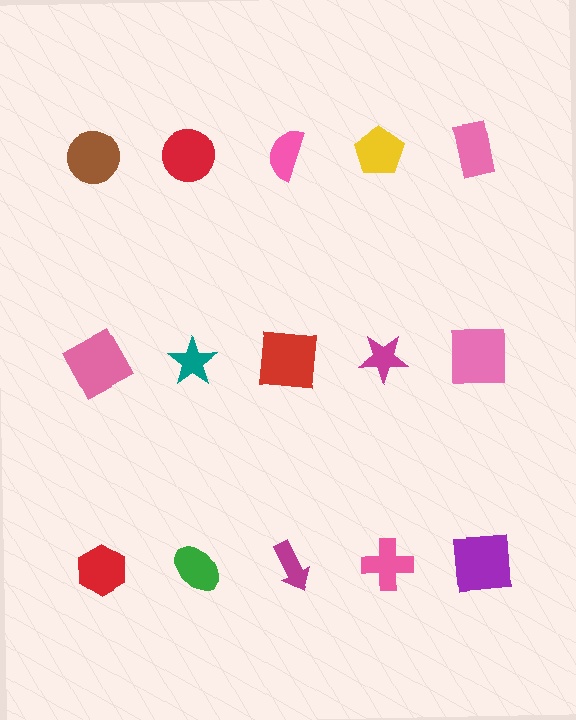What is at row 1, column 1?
A brown circle.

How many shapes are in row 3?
5 shapes.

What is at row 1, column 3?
A pink semicircle.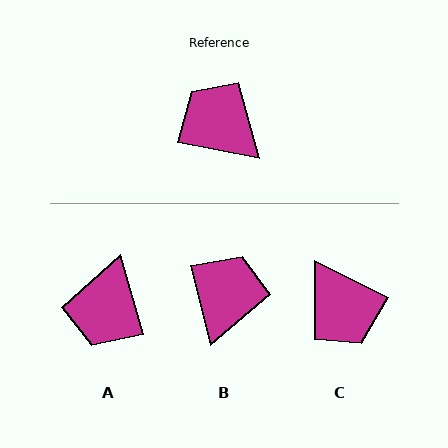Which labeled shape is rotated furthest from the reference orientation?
C, about 165 degrees away.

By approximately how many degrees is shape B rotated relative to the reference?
Approximately 65 degrees clockwise.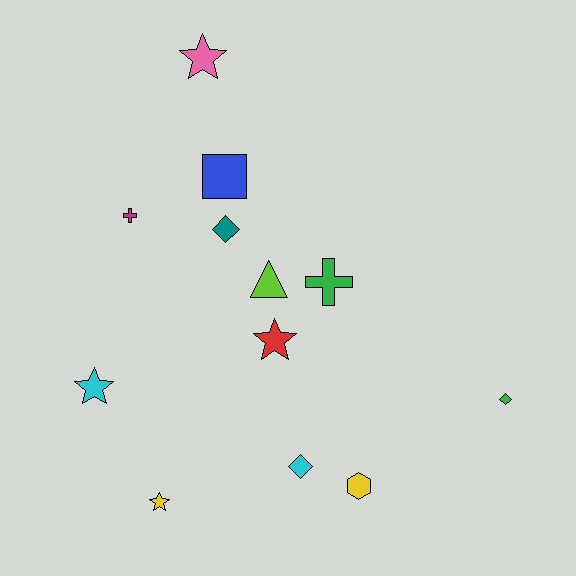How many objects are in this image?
There are 12 objects.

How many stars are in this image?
There are 4 stars.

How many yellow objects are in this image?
There are 2 yellow objects.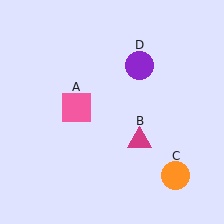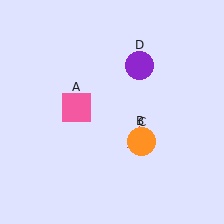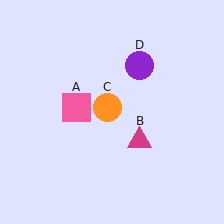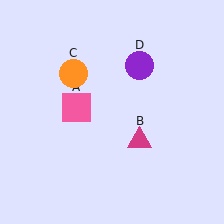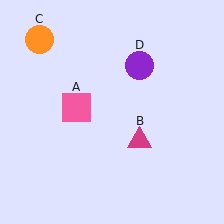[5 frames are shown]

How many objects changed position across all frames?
1 object changed position: orange circle (object C).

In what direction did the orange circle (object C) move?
The orange circle (object C) moved up and to the left.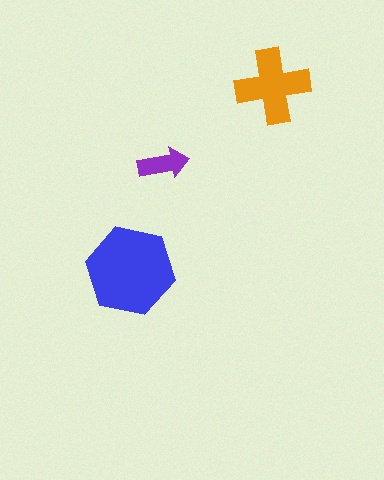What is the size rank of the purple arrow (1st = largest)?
3rd.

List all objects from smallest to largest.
The purple arrow, the orange cross, the blue hexagon.